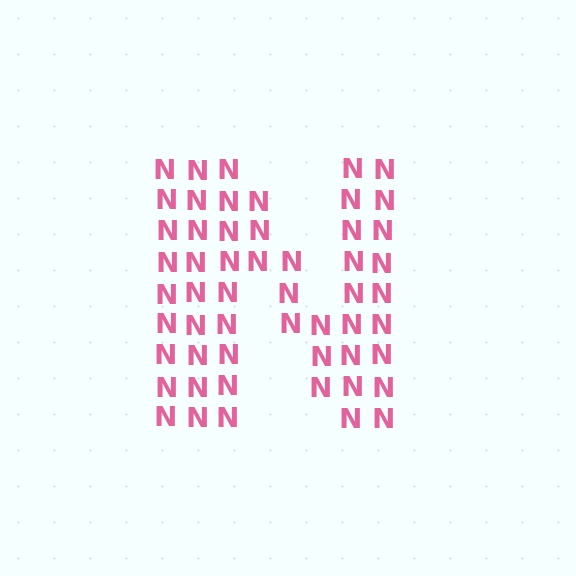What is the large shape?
The large shape is the letter N.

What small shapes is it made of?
It is made of small letter N's.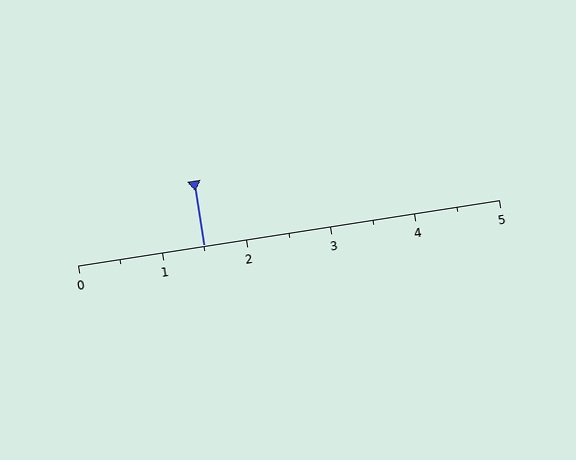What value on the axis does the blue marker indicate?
The marker indicates approximately 1.5.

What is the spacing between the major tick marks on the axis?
The major ticks are spaced 1 apart.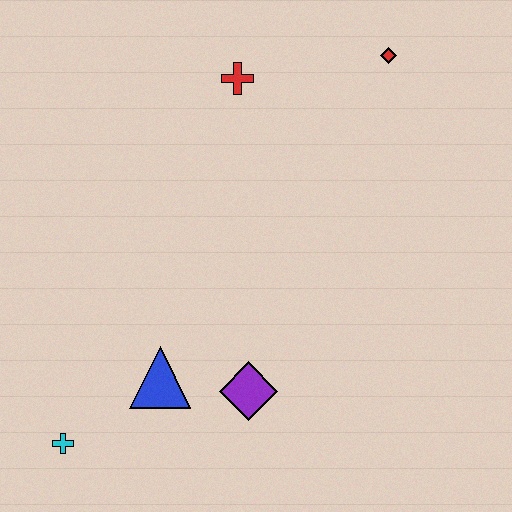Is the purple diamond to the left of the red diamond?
Yes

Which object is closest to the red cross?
The red diamond is closest to the red cross.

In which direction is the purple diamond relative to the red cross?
The purple diamond is below the red cross.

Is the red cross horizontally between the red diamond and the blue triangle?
Yes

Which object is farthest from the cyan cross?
The red diamond is farthest from the cyan cross.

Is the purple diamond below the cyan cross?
No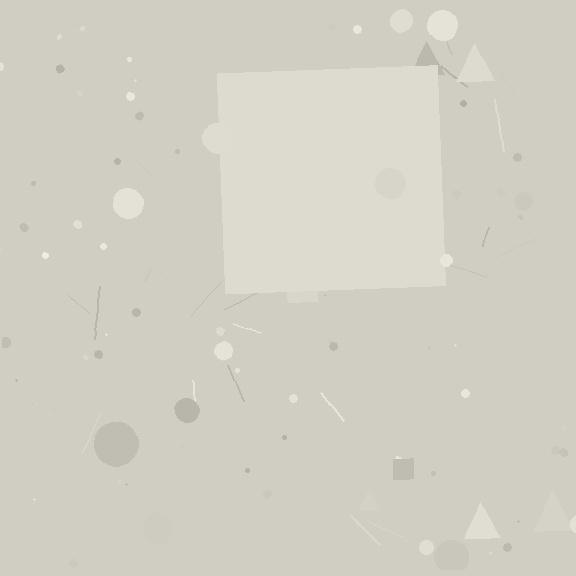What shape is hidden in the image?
A square is hidden in the image.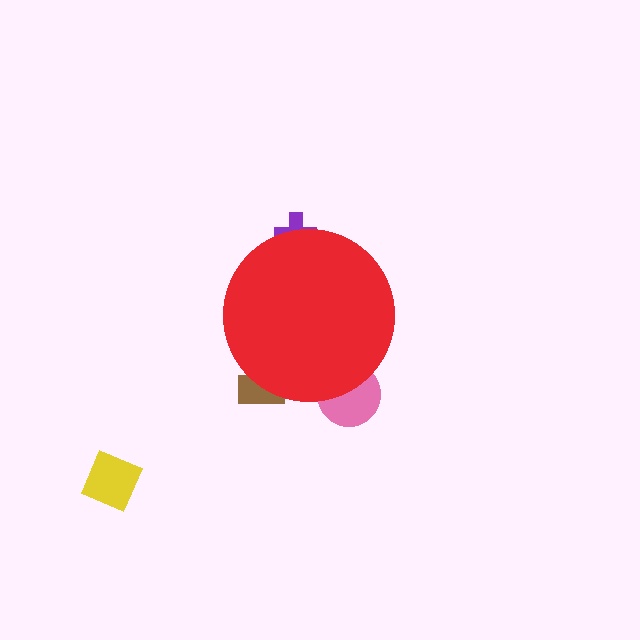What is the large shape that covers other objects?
A red circle.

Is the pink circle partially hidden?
Yes, the pink circle is partially hidden behind the red circle.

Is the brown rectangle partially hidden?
Yes, the brown rectangle is partially hidden behind the red circle.